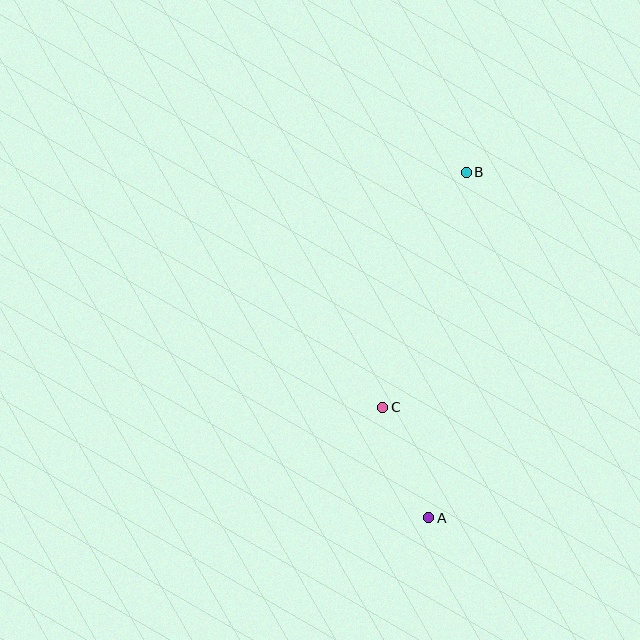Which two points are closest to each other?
Points A and C are closest to each other.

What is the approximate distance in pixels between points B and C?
The distance between B and C is approximately 249 pixels.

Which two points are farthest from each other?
Points A and B are farthest from each other.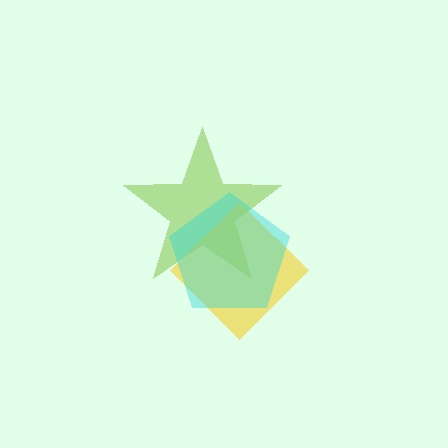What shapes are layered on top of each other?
The layered shapes are: a lime star, a yellow diamond, a cyan pentagon.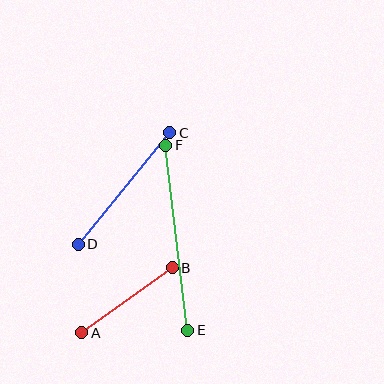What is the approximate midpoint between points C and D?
The midpoint is at approximately (124, 188) pixels.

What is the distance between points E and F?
The distance is approximately 186 pixels.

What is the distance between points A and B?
The distance is approximately 112 pixels.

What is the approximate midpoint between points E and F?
The midpoint is at approximately (177, 238) pixels.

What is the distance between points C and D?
The distance is approximately 144 pixels.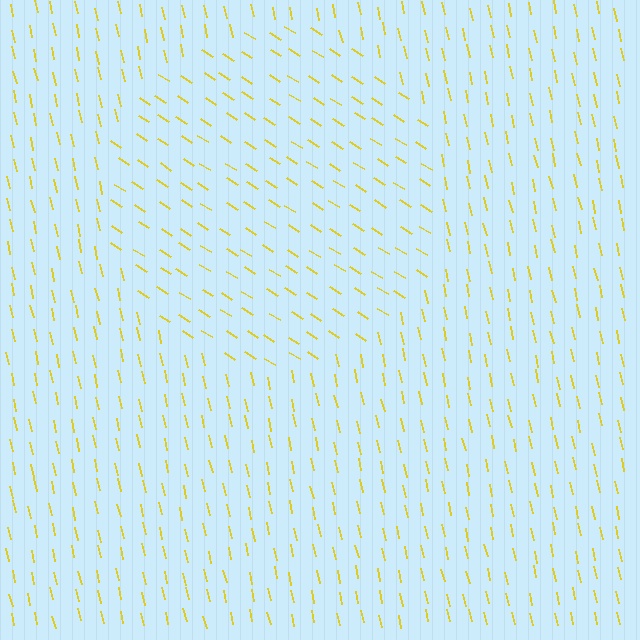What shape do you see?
I see a circle.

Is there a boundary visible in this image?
Yes, there is a texture boundary formed by a change in line orientation.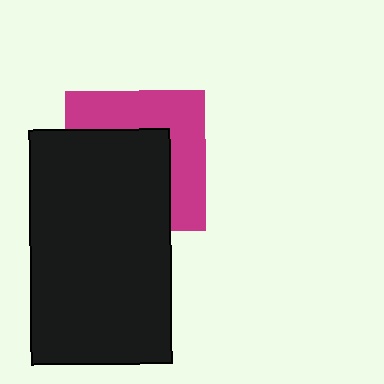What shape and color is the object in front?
The object in front is a black rectangle.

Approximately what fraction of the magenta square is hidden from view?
Roughly 55% of the magenta square is hidden behind the black rectangle.